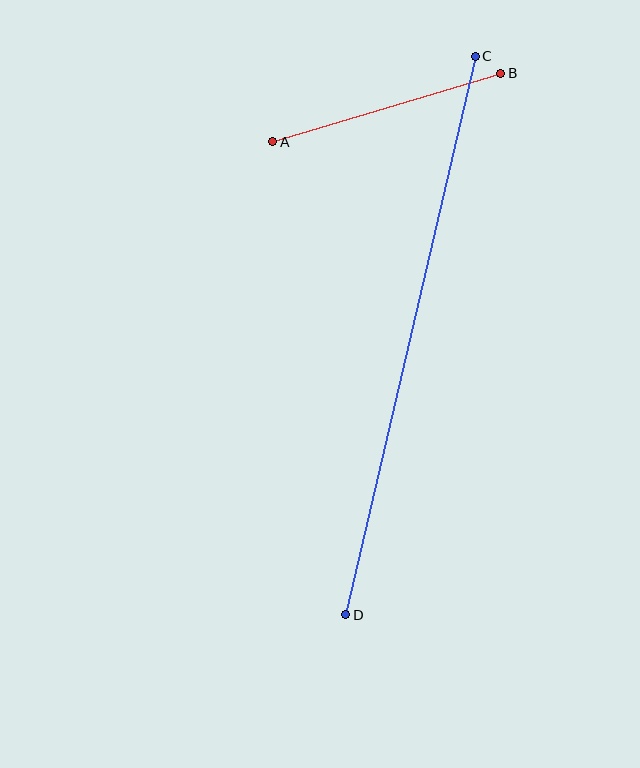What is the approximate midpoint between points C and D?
The midpoint is at approximately (411, 336) pixels.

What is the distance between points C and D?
The distance is approximately 573 pixels.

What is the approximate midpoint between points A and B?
The midpoint is at approximately (387, 107) pixels.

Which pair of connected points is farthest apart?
Points C and D are farthest apart.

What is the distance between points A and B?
The distance is approximately 238 pixels.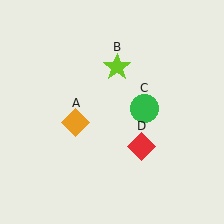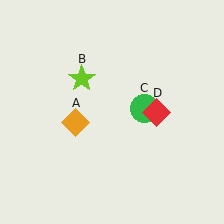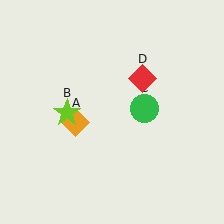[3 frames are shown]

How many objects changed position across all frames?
2 objects changed position: lime star (object B), red diamond (object D).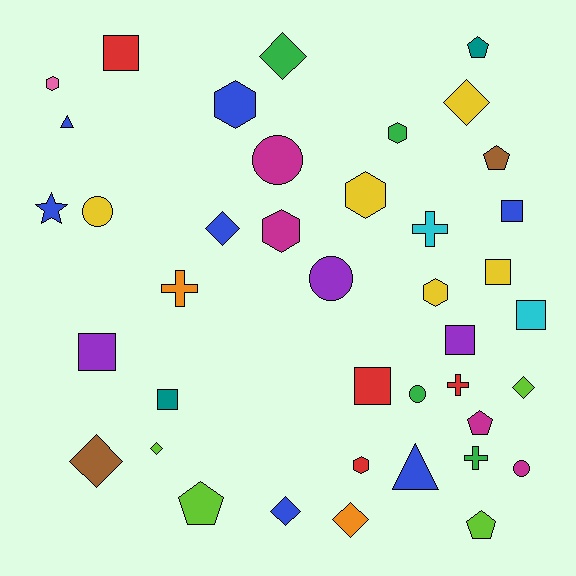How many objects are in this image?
There are 40 objects.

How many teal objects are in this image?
There are 2 teal objects.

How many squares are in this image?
There are 8 squares.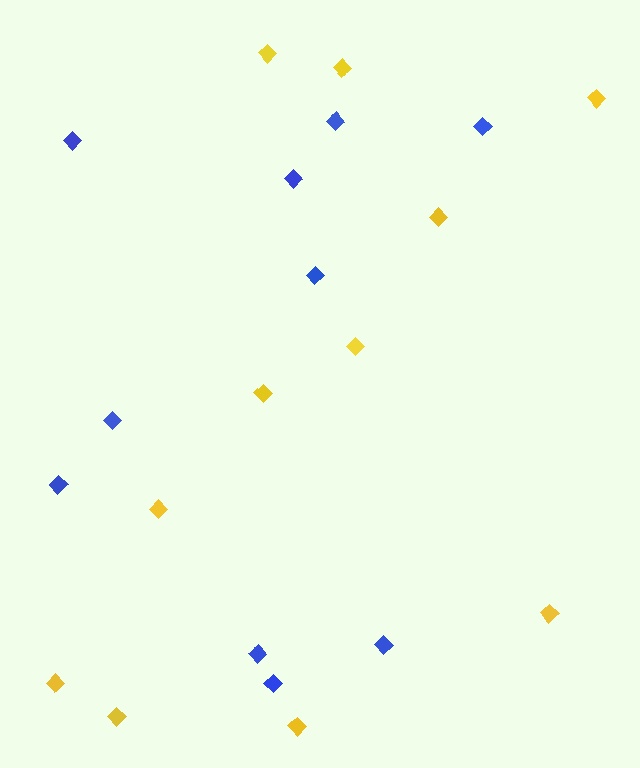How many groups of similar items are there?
There are 2 groups: one group of yellow diamonds (11) and one group of blue diamonds (10).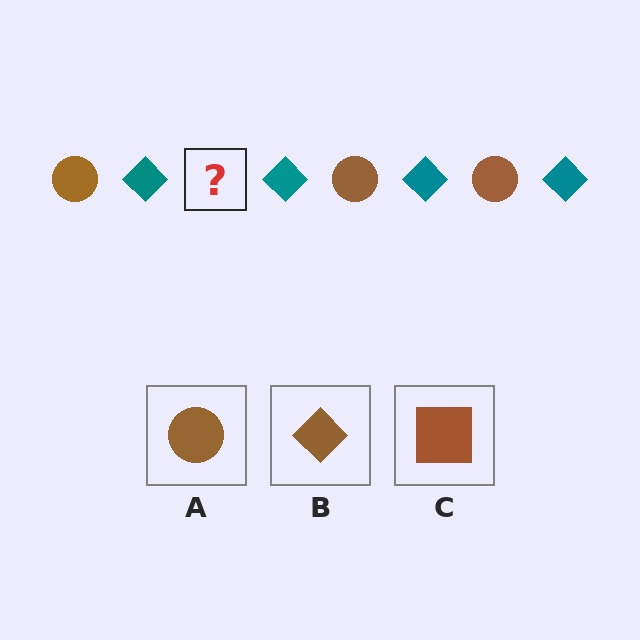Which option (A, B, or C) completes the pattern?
A.